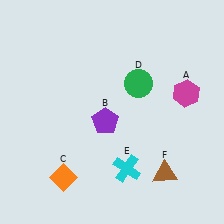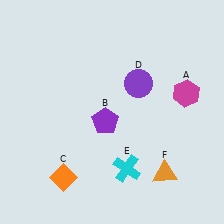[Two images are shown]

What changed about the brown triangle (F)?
In Image 1, F is brown. In Image 2, it changed to orange.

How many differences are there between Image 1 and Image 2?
There are 2 differences between the two images.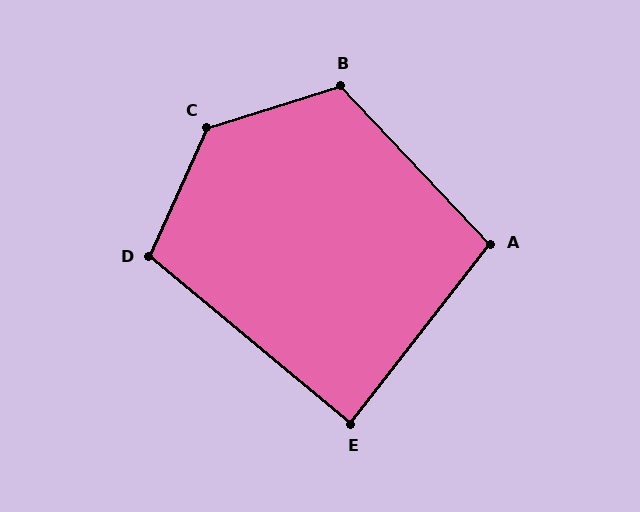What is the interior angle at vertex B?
Approximately 116 degrees (obtuse).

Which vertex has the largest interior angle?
C, at approximately 132 degrees.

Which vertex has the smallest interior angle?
E, at approximately 88 degrees.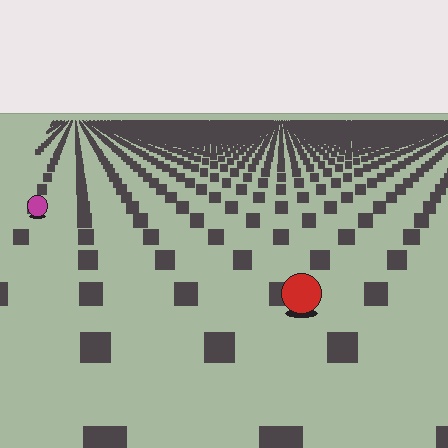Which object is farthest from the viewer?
The magenta circle is farthest from the viewer. It appears smaller and the ground texture around it is denser.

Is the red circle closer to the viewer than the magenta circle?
Yes. The red circle is closer — you can tell from the texture gradient: the ground texture is coarser near it.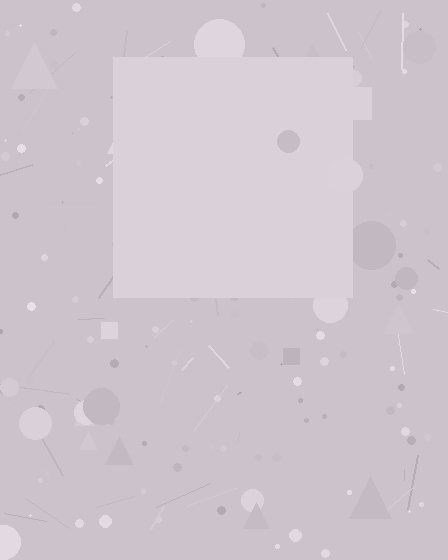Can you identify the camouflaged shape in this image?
The camouflaged shape is a square.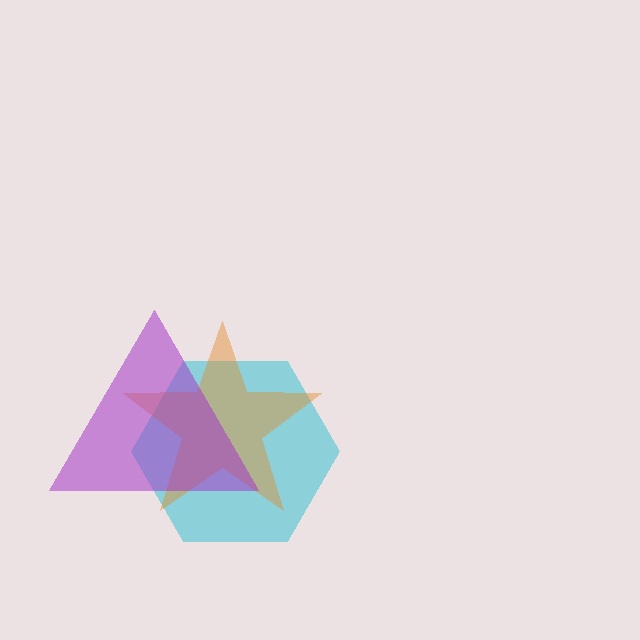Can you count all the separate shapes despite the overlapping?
Yes, there are 3 separate shapes.